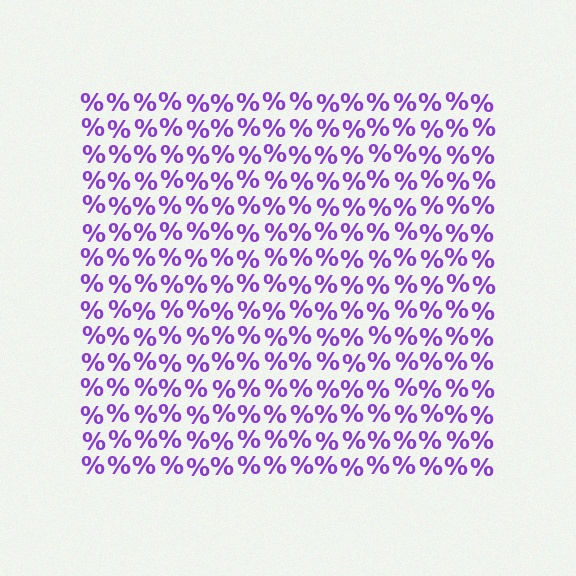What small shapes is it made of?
It is made of small percent signs.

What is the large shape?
The large shape is a square.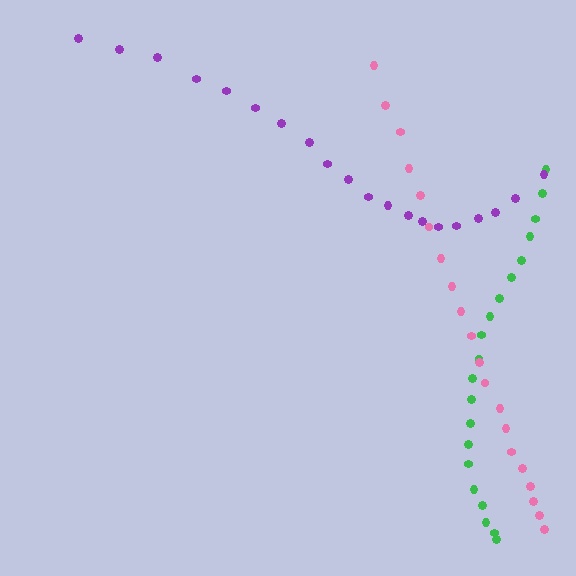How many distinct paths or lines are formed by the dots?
There are 3 distinct paths.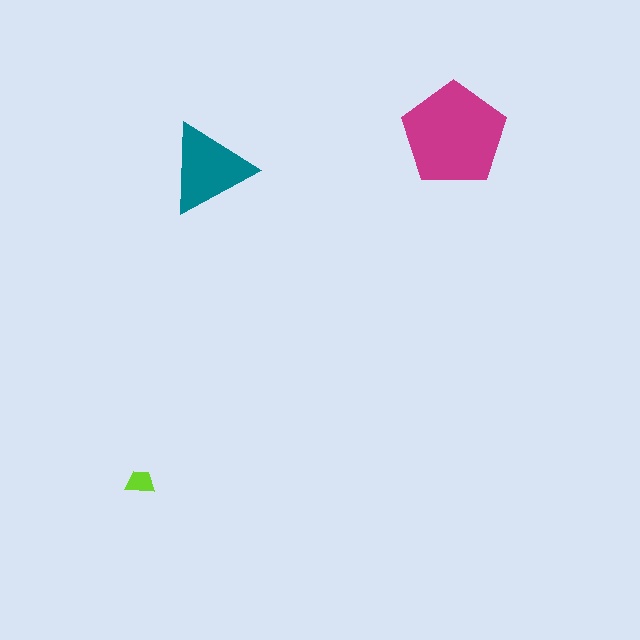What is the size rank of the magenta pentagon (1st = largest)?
1st.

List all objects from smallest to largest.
The lime trapezoid, the teal triangle, the magenta pentagon.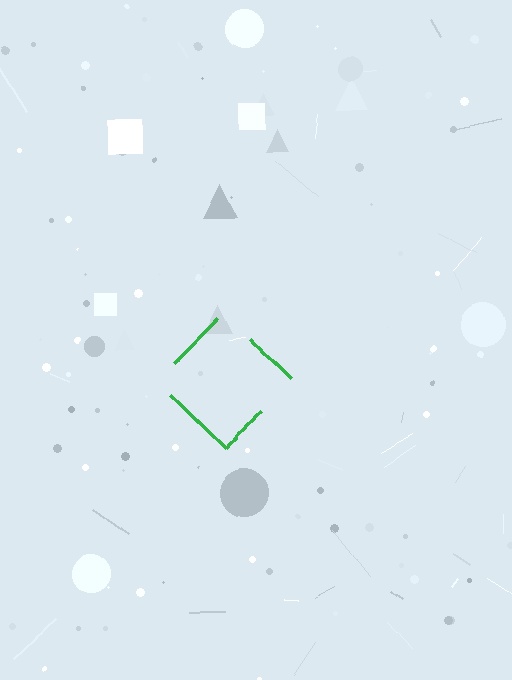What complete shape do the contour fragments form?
The contour fragments form a diamond.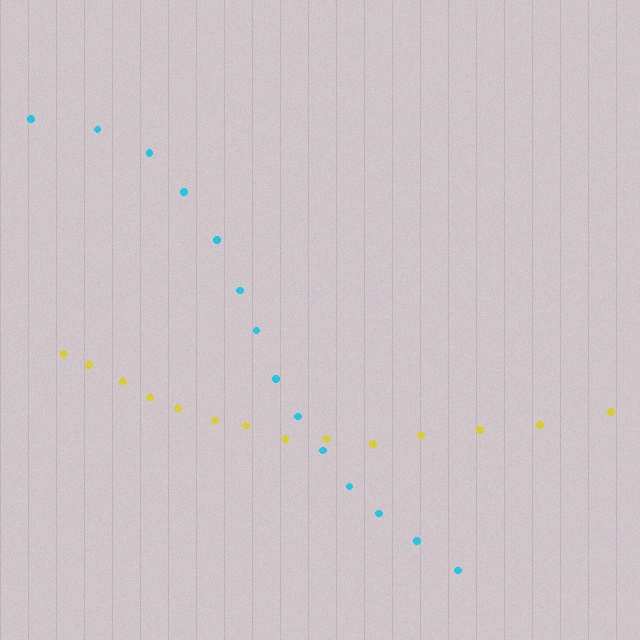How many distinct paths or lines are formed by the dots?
There are 2 distinct paths.